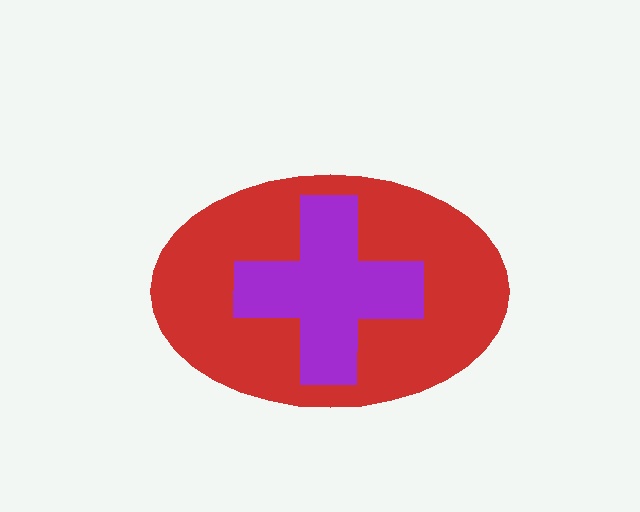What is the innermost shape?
The purple cross.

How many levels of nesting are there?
2.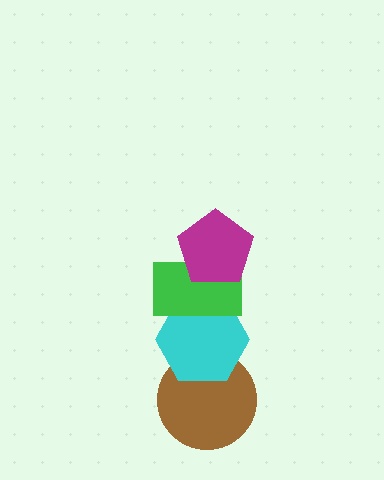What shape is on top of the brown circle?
The cyan hexagon is on top of the brown circle.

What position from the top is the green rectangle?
The green rectangle is 2nd from the top.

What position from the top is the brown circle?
The brown circle is 4th from the top.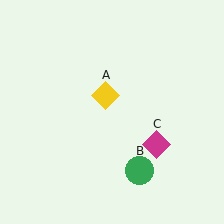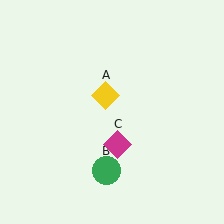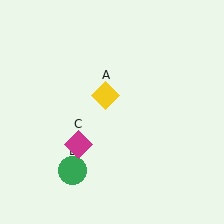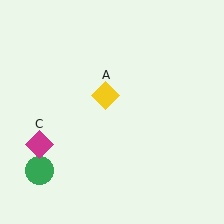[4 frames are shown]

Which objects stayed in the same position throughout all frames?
Yellow diamond (object A) remained stationary.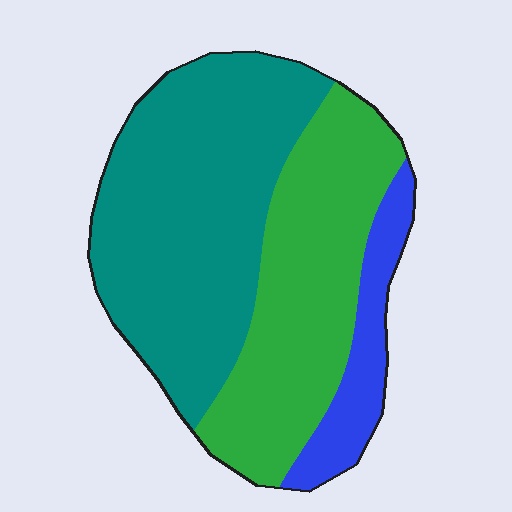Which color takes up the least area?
Blue, at roughly 15%.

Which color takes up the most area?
Teal, at roughly 50%.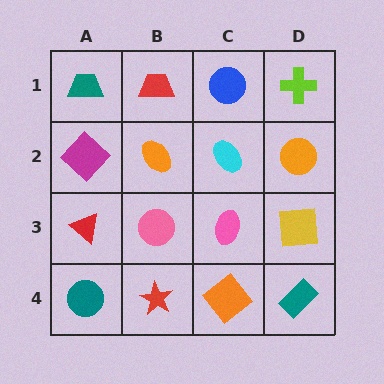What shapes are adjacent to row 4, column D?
A yellow square (row 3, column D), an orange diamond (row 4, column C).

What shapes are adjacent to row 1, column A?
A magenta diamond (row 2, column A), a red trapezoid (row 1, column B).